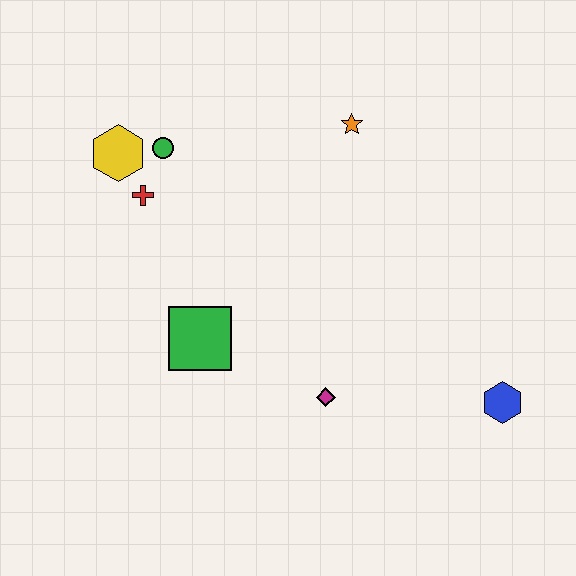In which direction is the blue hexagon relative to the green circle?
The blue hexagon is to the right of the green circle.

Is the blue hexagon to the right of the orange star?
Yes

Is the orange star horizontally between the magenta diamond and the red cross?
No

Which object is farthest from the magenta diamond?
The yellow hexagon is farthest from the magenta diamond.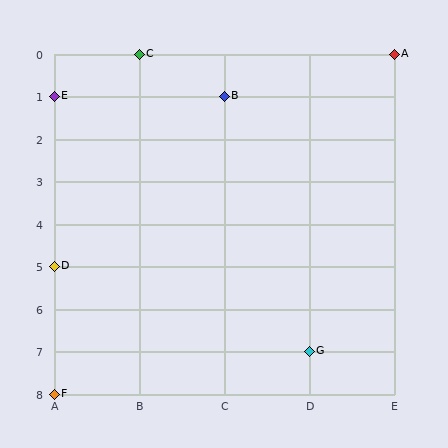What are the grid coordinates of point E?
Point E is at grid coordinates (A, 1).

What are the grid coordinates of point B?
Point B is at grid coordinates (C, 1).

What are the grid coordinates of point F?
Point F is at grid coordinates (A, 8).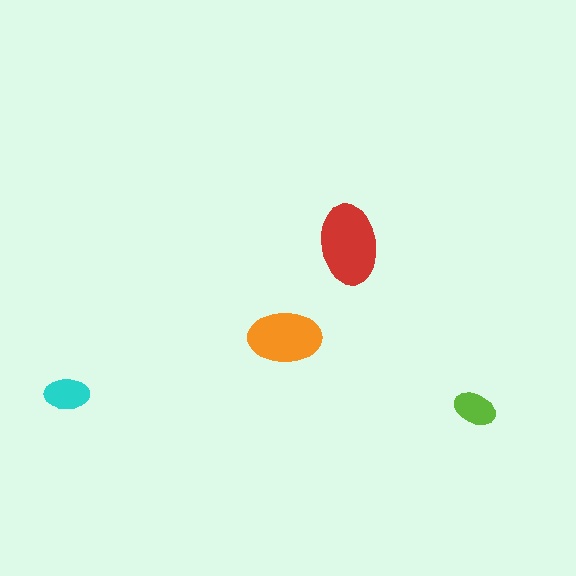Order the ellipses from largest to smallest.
the red one, the orange one, the cyan one, the lime one.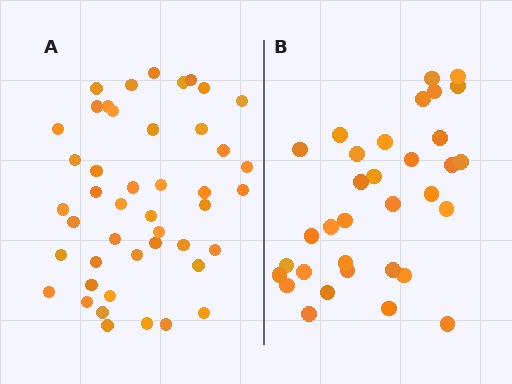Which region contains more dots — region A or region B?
Region A (the left region) has more dots.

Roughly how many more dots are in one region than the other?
Region A has roughly 12 or so more dots than region B.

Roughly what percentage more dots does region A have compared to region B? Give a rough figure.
About 35% more.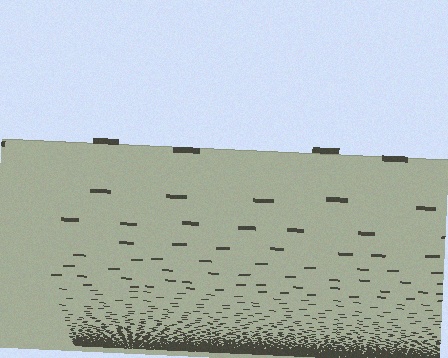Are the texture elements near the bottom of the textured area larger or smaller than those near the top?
Smaller. The gradient is inverted — elements near the bottom are smaller and denser.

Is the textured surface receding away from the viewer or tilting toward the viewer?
The surface appears to tilt toward the viewer. Texture elements get larger and sparser toward the top.